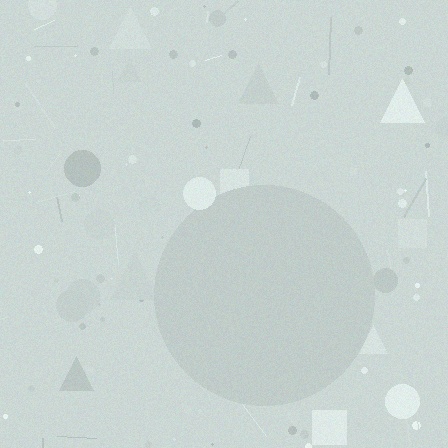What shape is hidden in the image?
A circle is hidden in the image.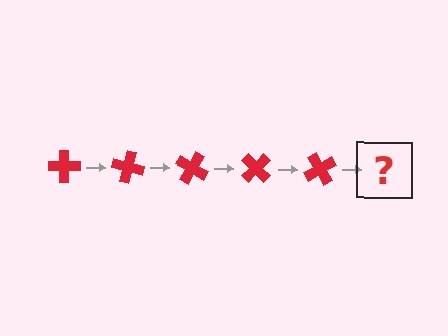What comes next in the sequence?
The next element should be a red cross rotated 75 degrees.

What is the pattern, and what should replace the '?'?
The pattern is that the cross rotates 15 degrees each step. The '?' should be a red cross rotated 75 degrees.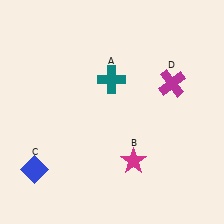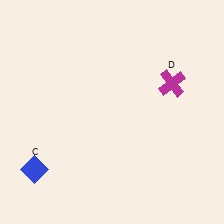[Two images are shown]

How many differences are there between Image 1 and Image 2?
There are 2 differences between the two images.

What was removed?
The teal cross (A), the magenta star (B) were removed in Image 2.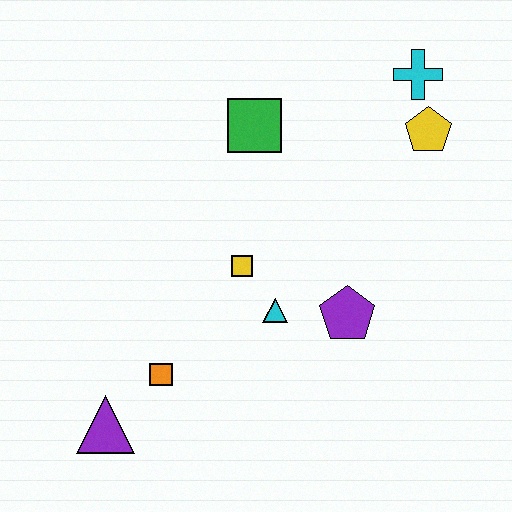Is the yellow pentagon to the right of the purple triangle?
Yes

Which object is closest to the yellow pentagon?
The cyan cross is closest to the yellow pentagon.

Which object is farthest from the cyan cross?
The purple triangle is farthest from the cyan cross.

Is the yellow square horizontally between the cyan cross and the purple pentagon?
No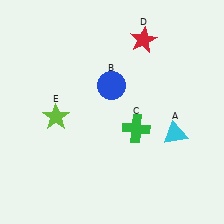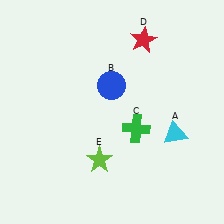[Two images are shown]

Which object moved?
The lime star (E) moved right.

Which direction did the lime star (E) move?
The lime star (E) moved right.